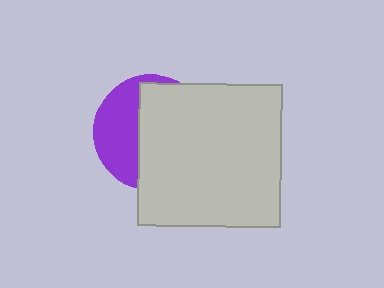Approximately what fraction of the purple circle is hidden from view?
Roughly 62% of the purple circle is hidden behind the light gray square.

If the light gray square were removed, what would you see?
You would see the complete purple circle.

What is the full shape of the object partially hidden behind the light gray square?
The partially hidden object is a purple circle.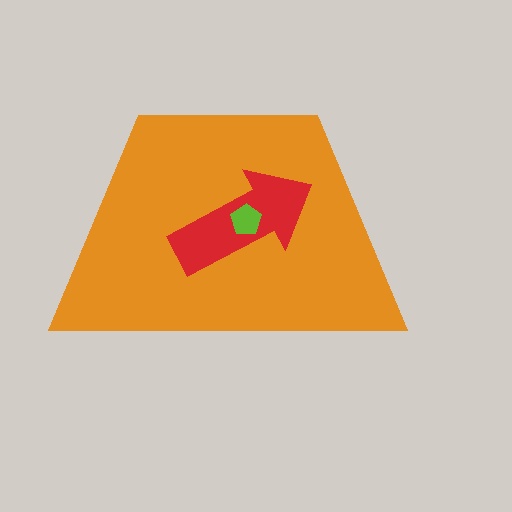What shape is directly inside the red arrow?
The lime pentagon.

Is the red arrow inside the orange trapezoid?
Yes.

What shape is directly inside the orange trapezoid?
The red arrow.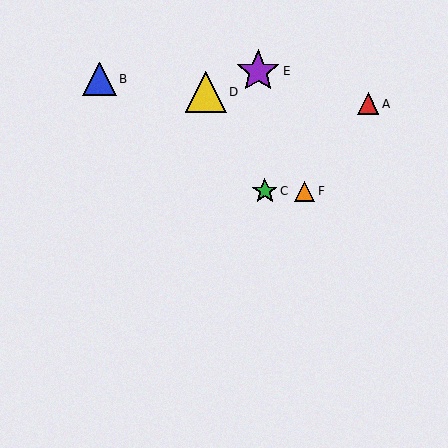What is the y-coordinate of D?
Object D is at y≈92.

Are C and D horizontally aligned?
No, C is at y≈191 and D is at y≈92.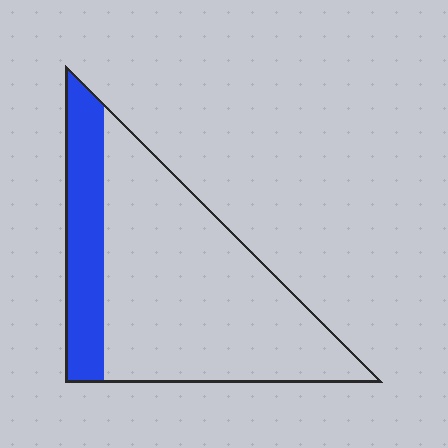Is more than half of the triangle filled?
No.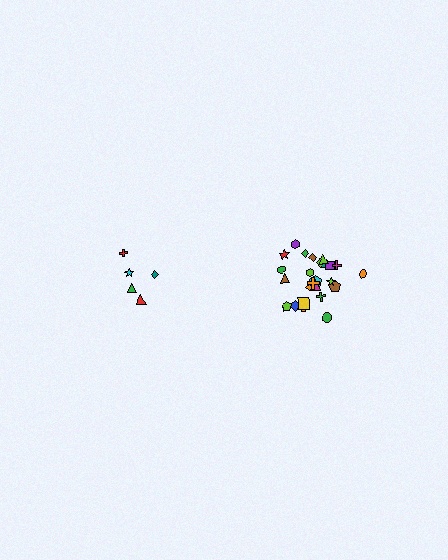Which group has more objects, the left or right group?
The right group.